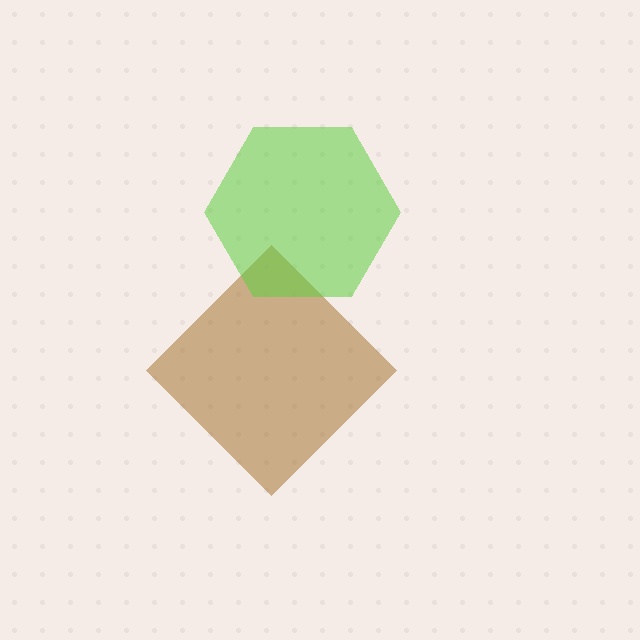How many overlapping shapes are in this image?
There are 2 overlapping shapes in the image.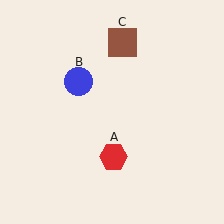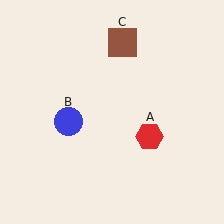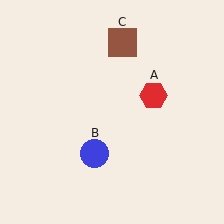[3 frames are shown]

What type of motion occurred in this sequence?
The red hexagon (object A), blue circle (object B) rotated counterclockwise around the center of the scene.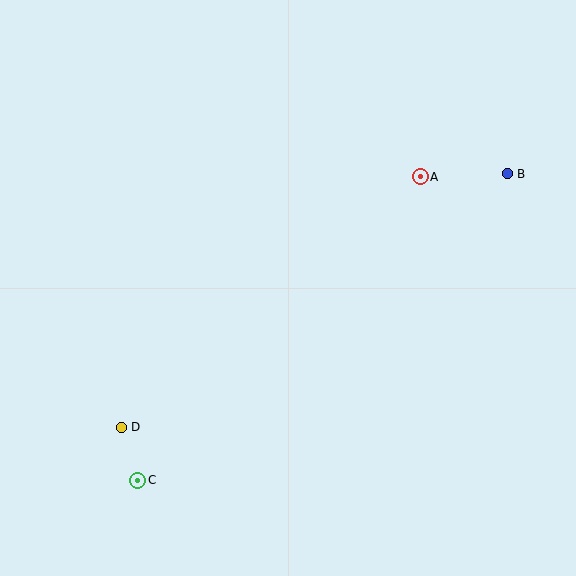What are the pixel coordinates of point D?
Point D is at (121, 427).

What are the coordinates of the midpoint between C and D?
The midpoint between C and D is at (130, 454).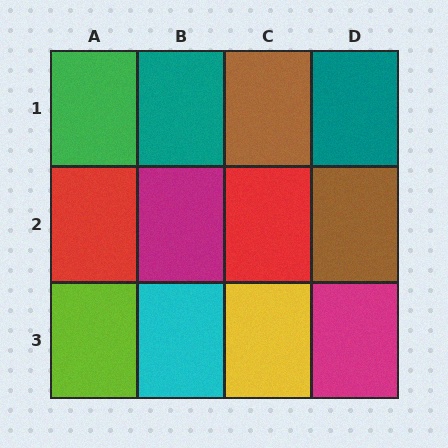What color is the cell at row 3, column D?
Magenta.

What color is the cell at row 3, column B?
Cyan.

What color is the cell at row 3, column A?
Lime.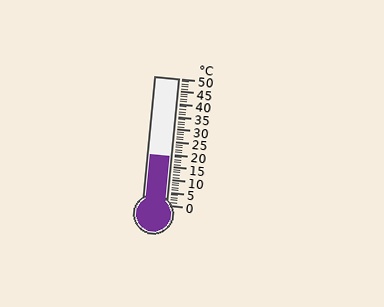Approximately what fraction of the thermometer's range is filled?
The thermometer is filled to approximately 40% of its range.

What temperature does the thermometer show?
The thermometer shows approximately 19°C.